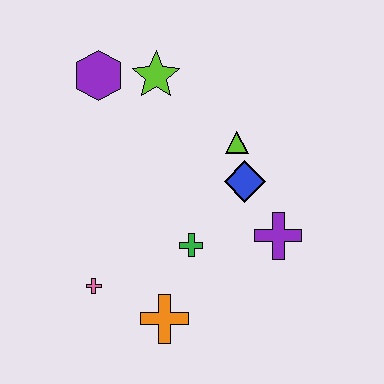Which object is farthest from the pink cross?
The lime star is farthest from the pink cross.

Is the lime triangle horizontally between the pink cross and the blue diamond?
Yes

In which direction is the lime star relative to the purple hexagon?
The lime star is to the right of the purple hexagon.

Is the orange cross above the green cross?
No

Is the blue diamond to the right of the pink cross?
Yes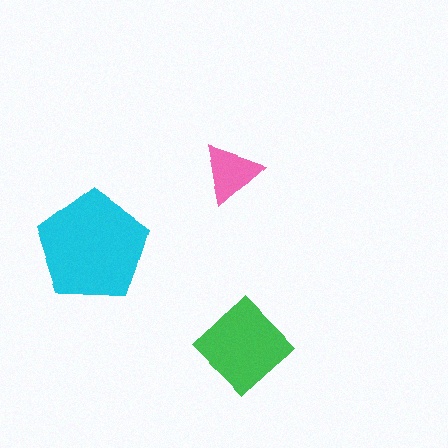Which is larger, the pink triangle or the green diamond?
The green diamond.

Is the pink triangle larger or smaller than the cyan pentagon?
Smaller.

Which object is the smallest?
The pink triangle.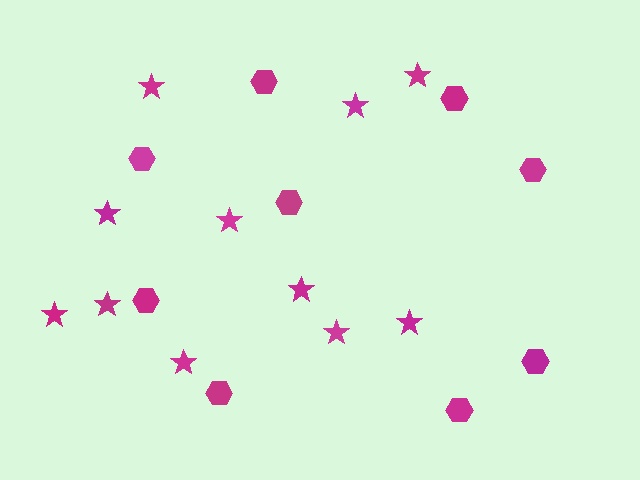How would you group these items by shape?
There are 2 groups: one group of hexagons (9) and one group of stars (11).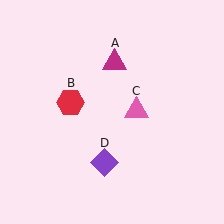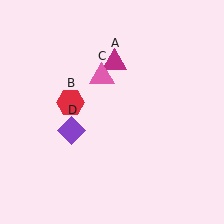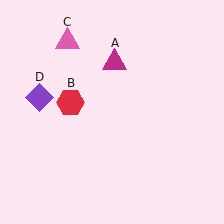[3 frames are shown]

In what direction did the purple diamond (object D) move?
The purple diamond (object D) moved up and to the left.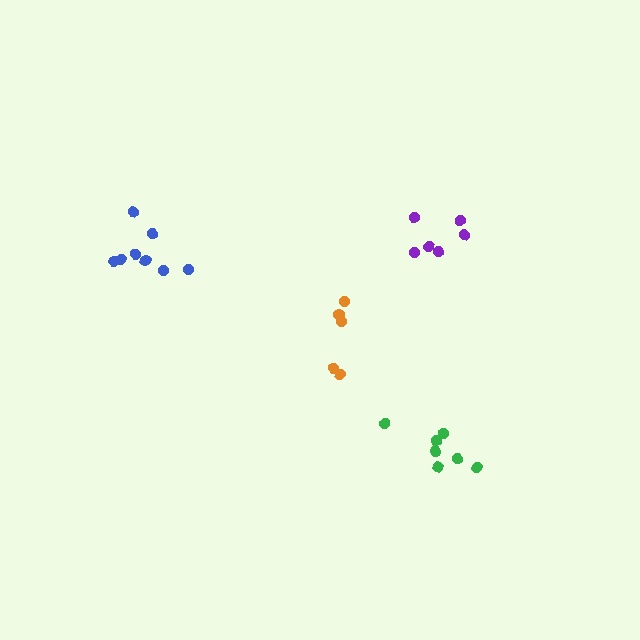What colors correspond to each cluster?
The clusters are colored: orange, blue, purple, green.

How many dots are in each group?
Group 1: 5 dots, Group 2: 8 dots, Group 3: 6 dots, Group 4: 7 dots (26 total).